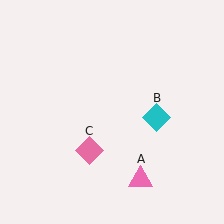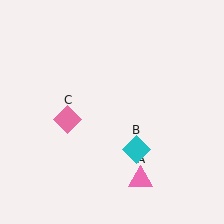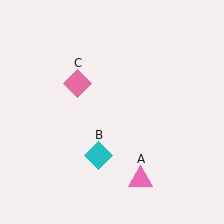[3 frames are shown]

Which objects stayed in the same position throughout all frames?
Pink triangle (object A) remained stationary.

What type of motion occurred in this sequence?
The cyan diamond (object B), pink diamond (object C) rotated clockwise around the center of the scene.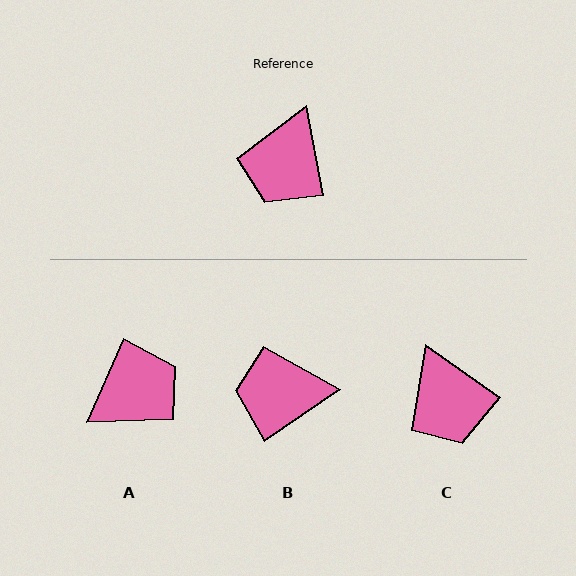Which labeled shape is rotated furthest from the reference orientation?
A, about 145 degrees away.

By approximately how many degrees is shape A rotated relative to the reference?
Approximately 145 degrees counter-clockwise.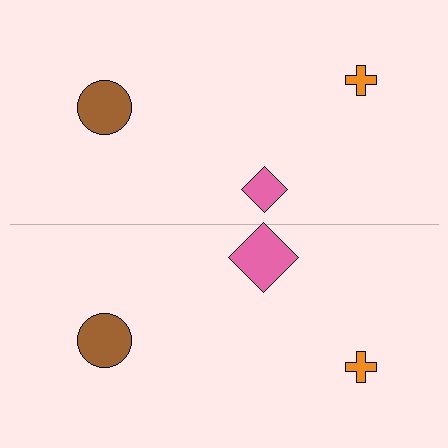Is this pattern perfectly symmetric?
No, the pattern is not perfectly symmetric. The pink diamond on the bottom side has a different size than its mirror counterpart.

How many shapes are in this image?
There are 6 shapes in this image.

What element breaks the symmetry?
The pink diamond on the bottom side has a different size than its mirror counterpart.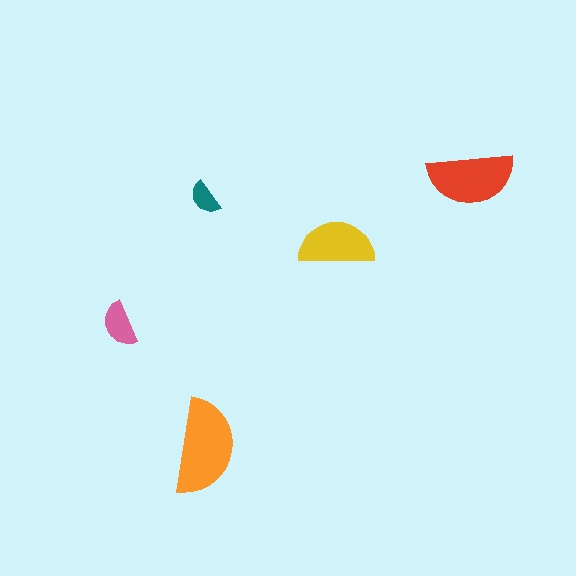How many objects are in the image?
There are 5 objects in the image.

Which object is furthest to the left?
The pink semicircle is leftmost.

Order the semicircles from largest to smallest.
the orange one, the red one, the yellow one, the pink one, the teal one.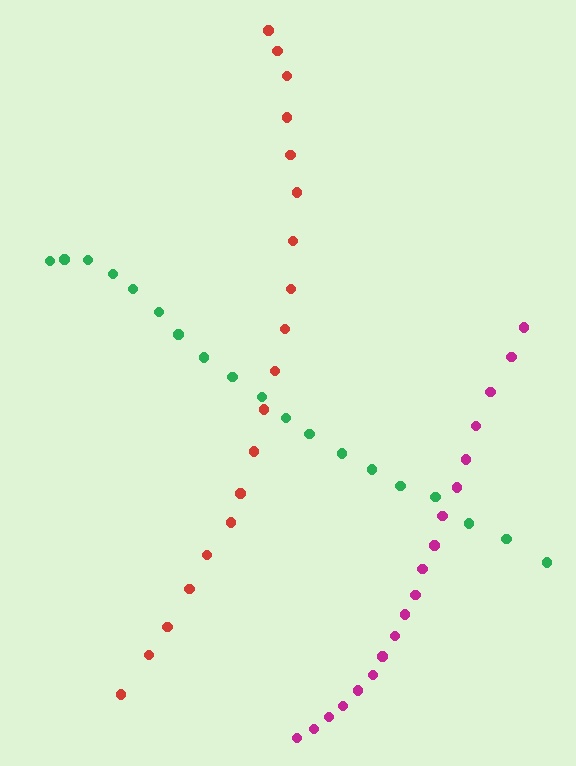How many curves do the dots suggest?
There are 3 distinct paths.